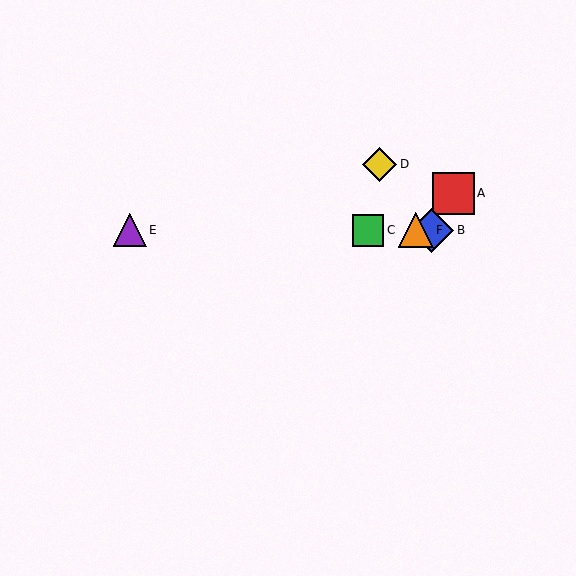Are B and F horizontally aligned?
Yes, both are at y≈230.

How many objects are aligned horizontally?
4 objects (B, C, E, F) are aligned horizontally.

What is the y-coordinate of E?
Object E is at y≈230.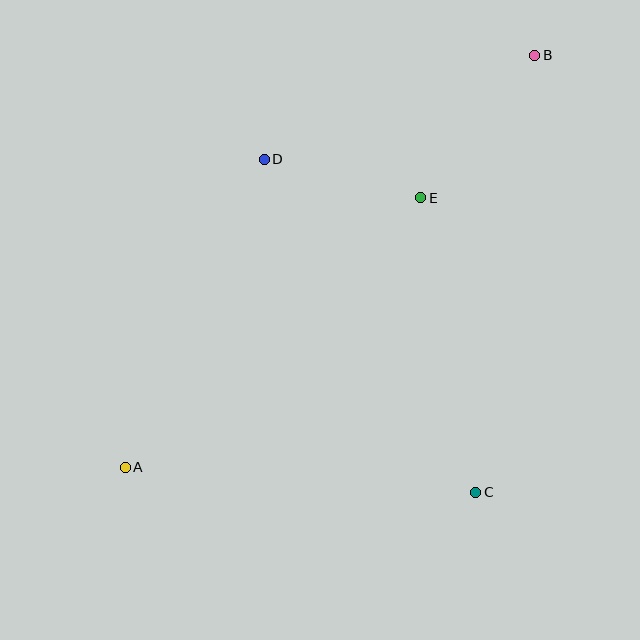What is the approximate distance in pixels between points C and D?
The distance between C and D is approximately 395 pixels.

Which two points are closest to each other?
Points D and E are closest to each other.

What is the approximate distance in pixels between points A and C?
The distance between A and C is approximately 352 pixels.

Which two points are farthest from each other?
Points A and B are farthest from each other.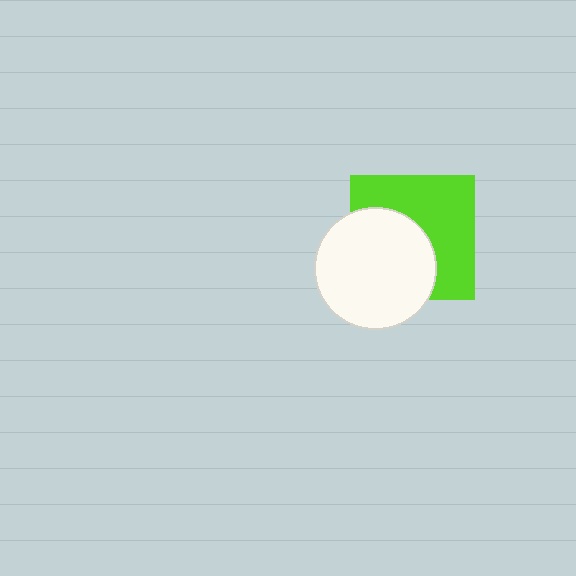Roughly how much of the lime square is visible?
About half of it is visible (roughly 54%).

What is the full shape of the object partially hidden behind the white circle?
The partially hidden object is a lime square.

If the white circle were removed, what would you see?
You would see the complete lime square.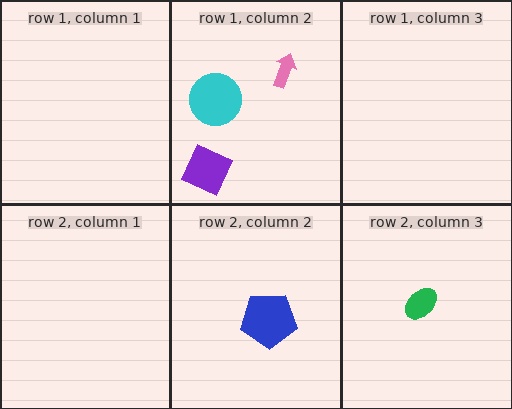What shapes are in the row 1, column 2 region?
The purple diamond, the cyan circle, the pink arrow.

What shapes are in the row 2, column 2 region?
The blue pentagon.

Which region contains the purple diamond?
The row 1, column 2 region.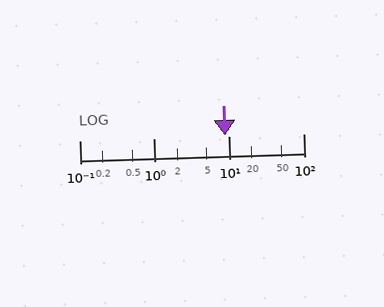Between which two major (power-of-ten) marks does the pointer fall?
The pointer is between 1 and 10.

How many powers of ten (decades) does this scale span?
The scale spans 3 decades, from 0.1 to 100.